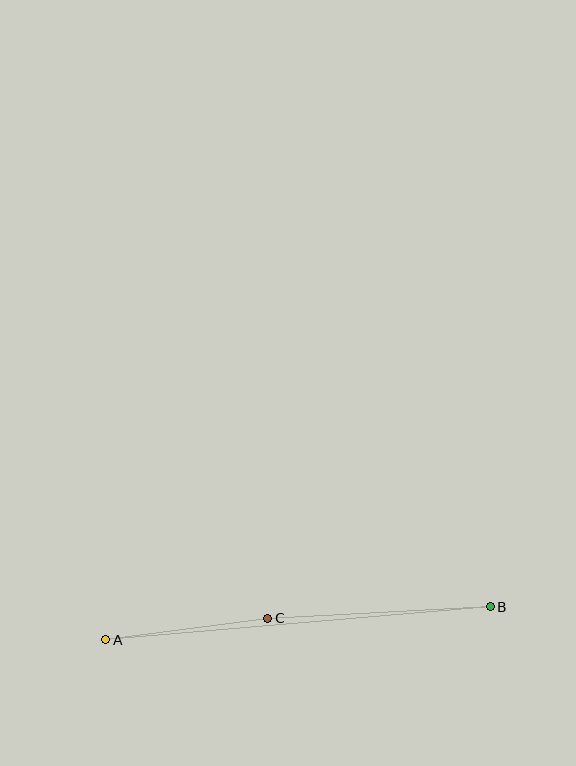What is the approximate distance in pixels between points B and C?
The distance between B and C is approximately 223 pixels.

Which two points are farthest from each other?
Points A and B are farthest from each other.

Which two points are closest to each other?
Points A and C are closest to each other.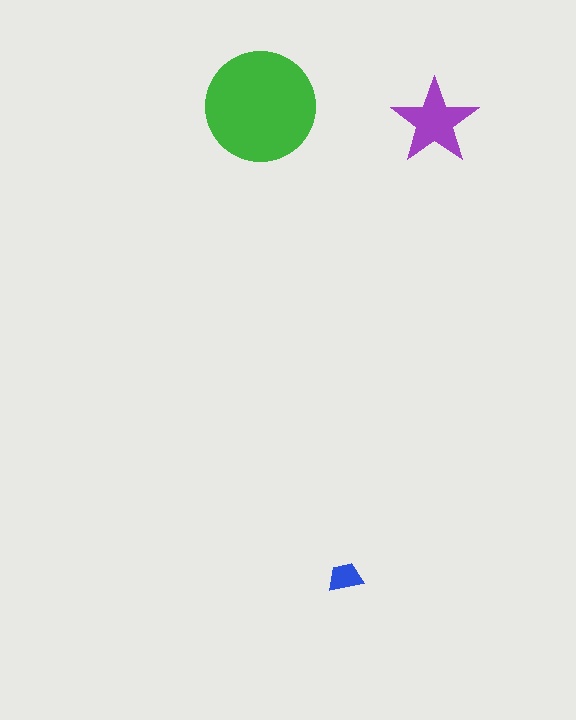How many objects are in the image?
There are 3 objects in the image.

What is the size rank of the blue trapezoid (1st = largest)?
3rd.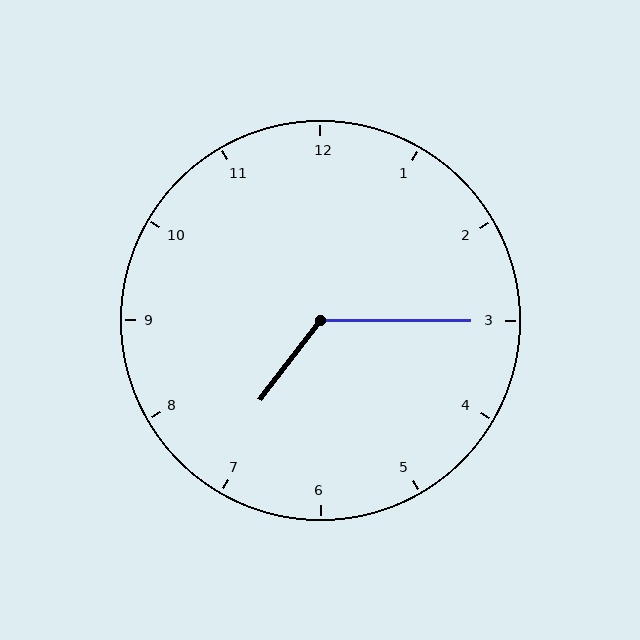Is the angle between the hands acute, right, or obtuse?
It is obtuse.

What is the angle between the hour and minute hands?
Approximately 128 degrees.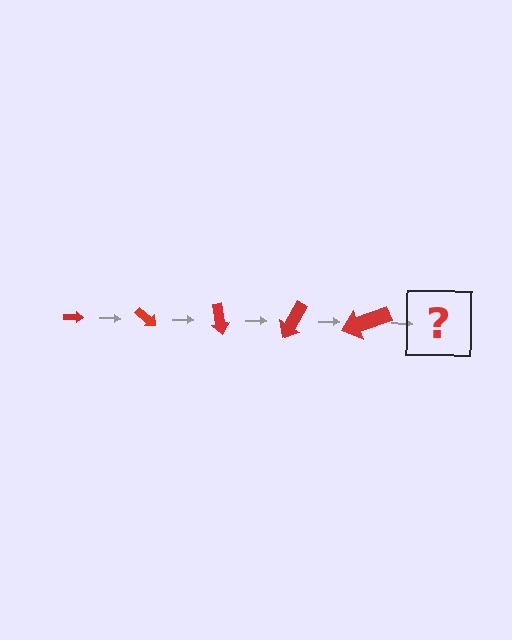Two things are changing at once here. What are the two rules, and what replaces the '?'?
The two rules are that the arrow grows larger each step and it rotates 40 degrees each step. The '?' should be an arrow, larger than the previous one and rotated 200 degrees from the start.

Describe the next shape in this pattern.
It should be an arrow, larger than the previous one and rotated 200 degrees from the start.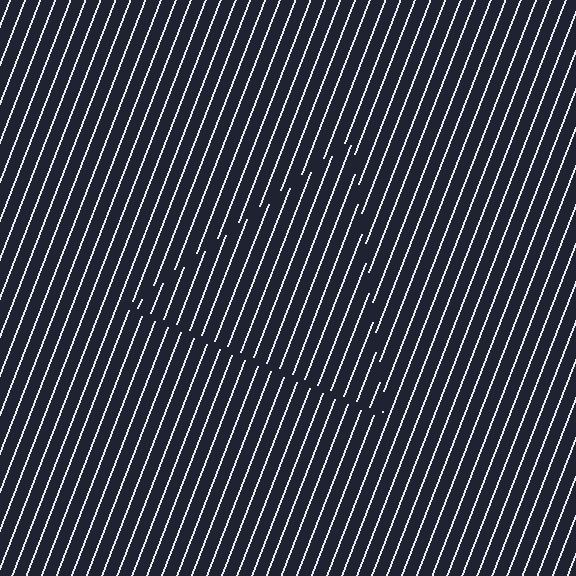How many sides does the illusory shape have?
3 sides — the line-ends trace a triangle.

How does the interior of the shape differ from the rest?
The interior of the shape contains the same grating, shifted by half a period — the contour is defined by the phase discontinuity where line-ends from the inner and outer gratings abut.